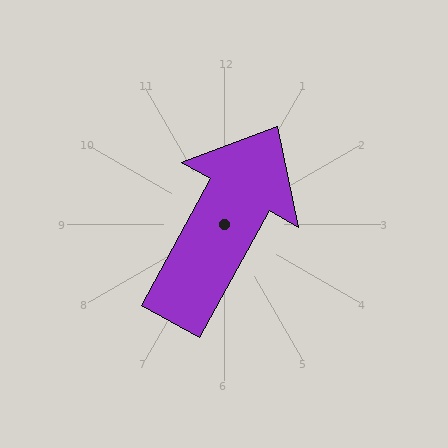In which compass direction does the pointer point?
Northeast.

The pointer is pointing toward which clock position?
Roughly 1 o'clock.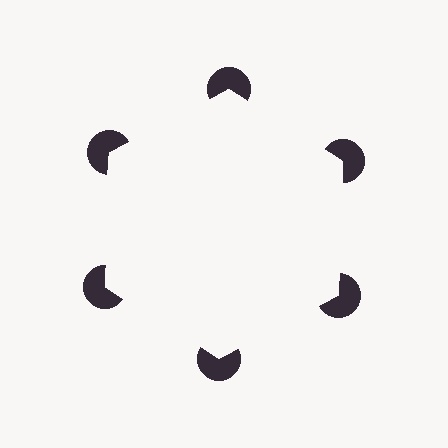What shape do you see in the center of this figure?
An illusory hexagon — its edges are inferred from the aligned wedge cuts in the pac-man discs, not physically drawn.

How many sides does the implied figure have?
6 sides.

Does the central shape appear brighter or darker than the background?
It typically appears slightly brighter than the background, even though no actual brightness change is drawn.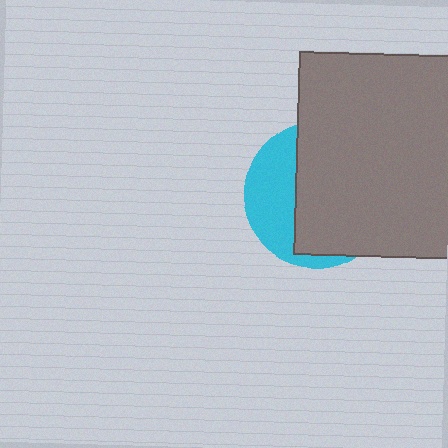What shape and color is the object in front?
The object in front is a gray square.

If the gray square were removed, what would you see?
You would see the complete cyan circle.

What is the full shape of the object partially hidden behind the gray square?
The partially hidden object is a cyan circle.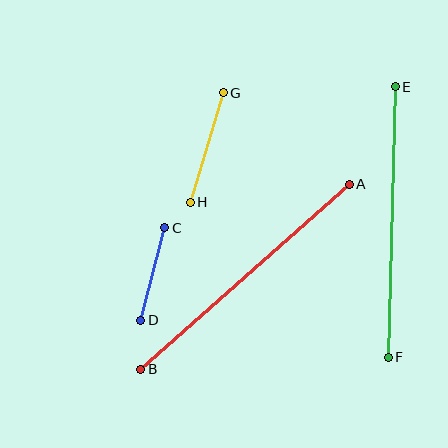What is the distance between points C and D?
The distance is approximately 96 pixels.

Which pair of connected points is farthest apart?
Points A and B are farthest apart.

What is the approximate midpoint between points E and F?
The midpoint is at approximately (392, 222) pixels.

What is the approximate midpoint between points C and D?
The midpoint is at approximately (153, 274) pixels.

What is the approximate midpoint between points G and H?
The midpoint is at approximately (207, 147) pixels.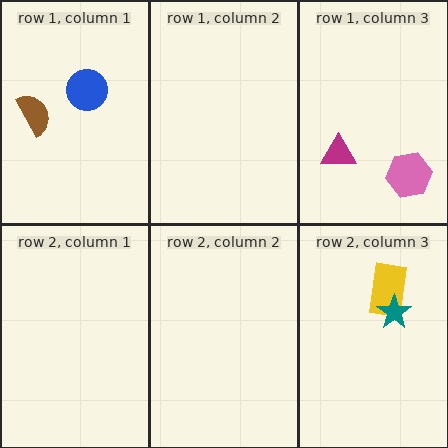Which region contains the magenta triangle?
The row 1, column 3 region.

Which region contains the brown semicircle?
The row 1, column 1 region.